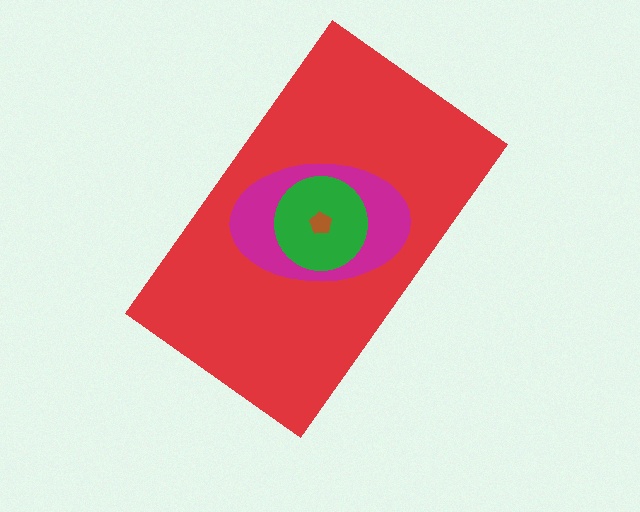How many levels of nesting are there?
4.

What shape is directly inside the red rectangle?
The magenta ellipse.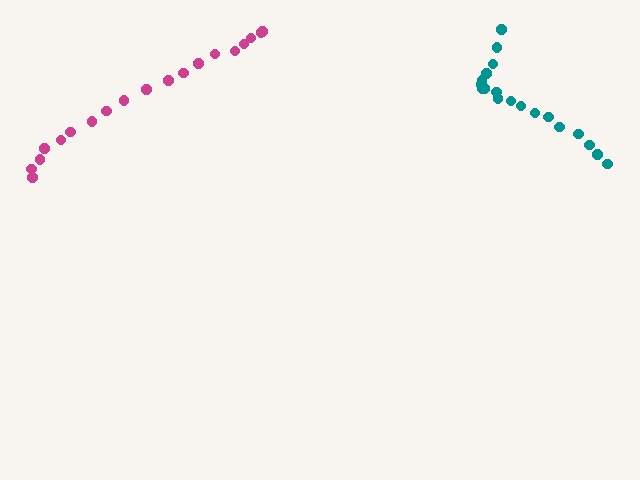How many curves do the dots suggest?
There are 2 distinct paths.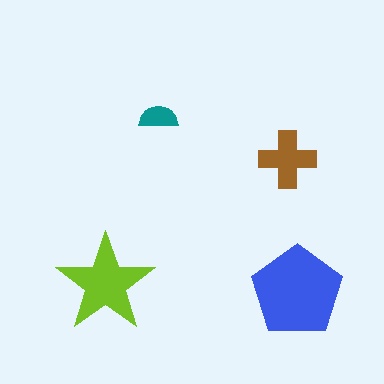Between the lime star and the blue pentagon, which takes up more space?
The blue pentagon.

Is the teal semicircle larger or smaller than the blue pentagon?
Smaller.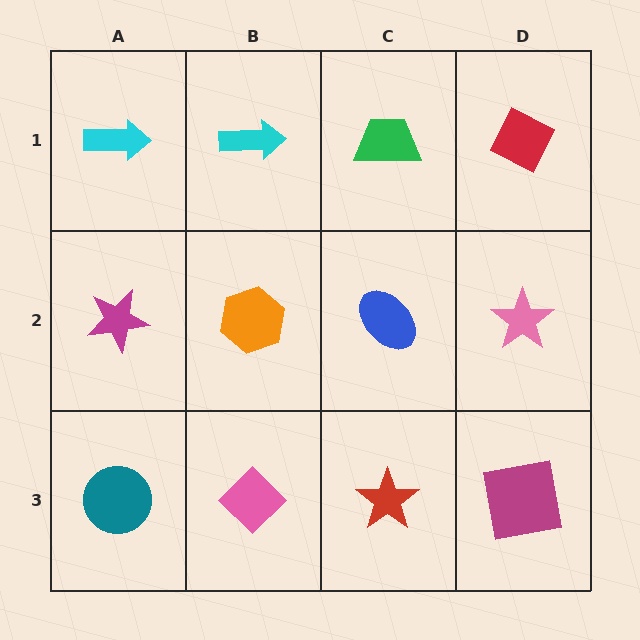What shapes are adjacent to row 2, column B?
A cyan arrow (row 1, column B), a pink diamond (row 3, column B), a magenta star (row 2, column A), a blue ellipse (row 2, column C).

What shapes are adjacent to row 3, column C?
A blue ellipse (row 2, column C), a pink diamond (row 3, column B), a magenta square (row 3, column D).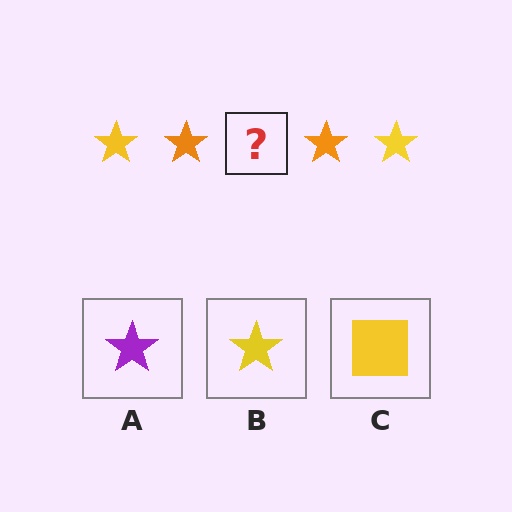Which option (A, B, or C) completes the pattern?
B.